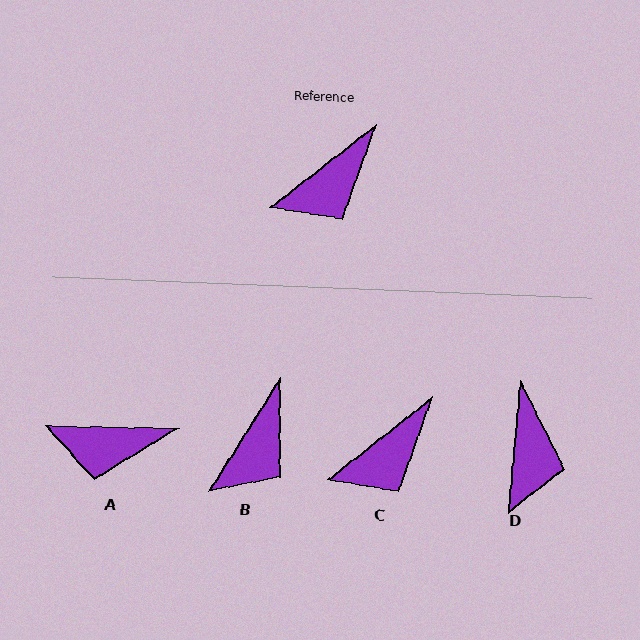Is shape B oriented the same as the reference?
No, it is off by about 20 degrees.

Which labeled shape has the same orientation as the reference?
C.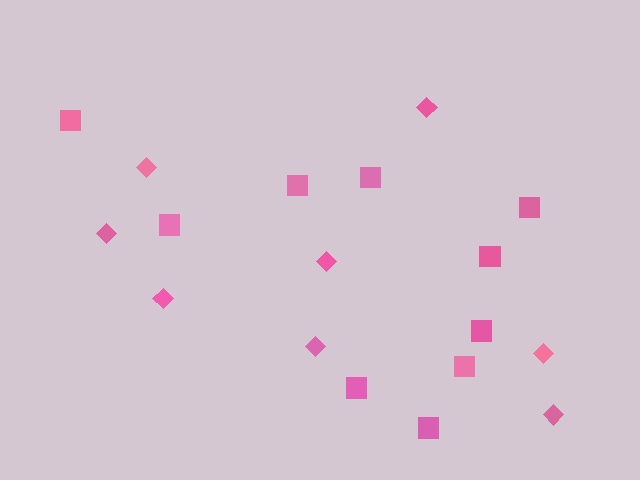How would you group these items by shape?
There are 2 groups: one group of diamonds (8) and one group of squares (10).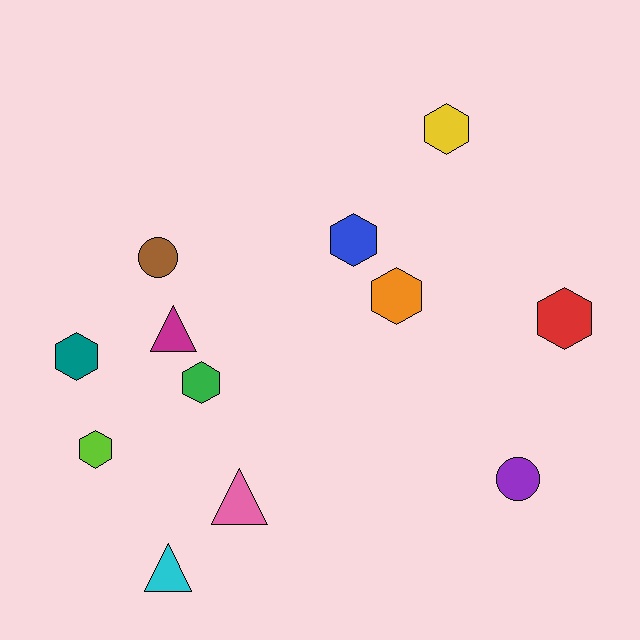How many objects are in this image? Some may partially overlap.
There are 12 objects.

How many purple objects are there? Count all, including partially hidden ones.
There is 1 purple object.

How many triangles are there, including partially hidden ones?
There are 3 triangles.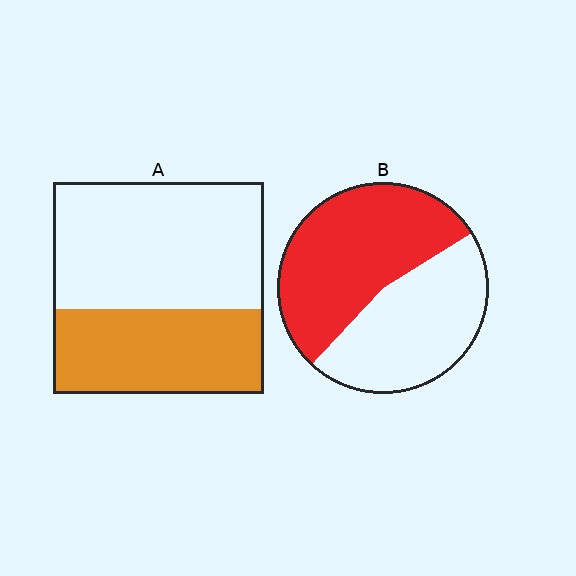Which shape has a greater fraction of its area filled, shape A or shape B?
Shape B.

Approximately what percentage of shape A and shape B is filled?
A is approximately 40% and B is approximately 55%.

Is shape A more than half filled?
No.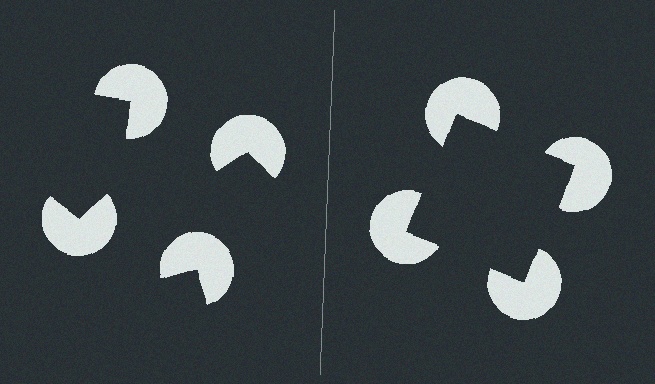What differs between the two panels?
The pac-man discs are positioned identically on both sides; only the wedge orientations differ. On the right they align to a square; on the left they are misaligned.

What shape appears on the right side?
An illusory square.